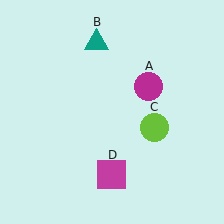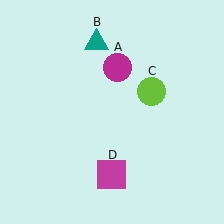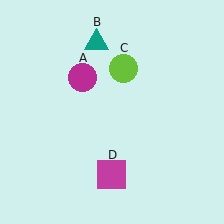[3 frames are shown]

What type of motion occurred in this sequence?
The magenta circle (object A), lime circle (object C) rotated counterclockwise around the center of the scene.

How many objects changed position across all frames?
2 objects changed position: magenta circle (object A), lime circle (object C).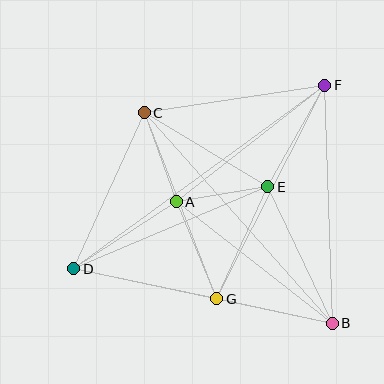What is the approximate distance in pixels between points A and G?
The distance between A and G is approximately 105 pixels.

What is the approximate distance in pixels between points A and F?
The distance between A and F is approximately 188 pixels.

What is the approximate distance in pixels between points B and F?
The distance between B and F is approximately 238 pixels.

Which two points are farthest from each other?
Points D and F are farthest from each other.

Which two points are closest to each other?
Points A and E are closest to each other.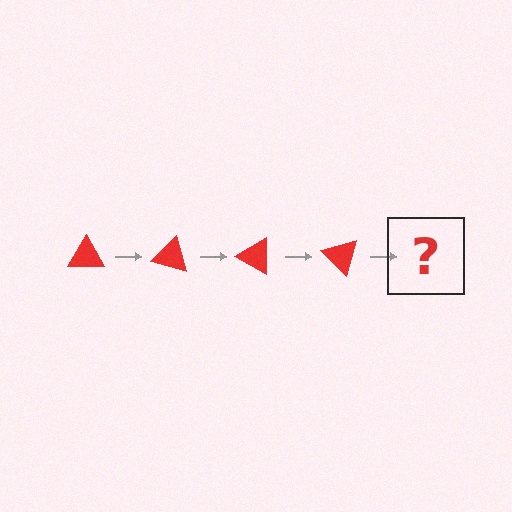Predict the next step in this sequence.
The next step is a red triangle rotated 60 degrees.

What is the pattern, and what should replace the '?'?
The pattern is that the triangle rotates 15 degrees each step. The '?' should be a red triangle rotated 60 degrees.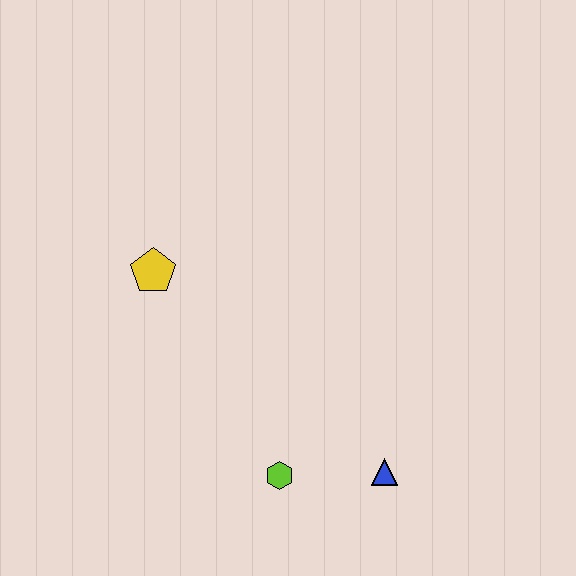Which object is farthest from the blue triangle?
The yellow pentagon is farthest from the blue triangle.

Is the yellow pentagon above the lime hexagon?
Yes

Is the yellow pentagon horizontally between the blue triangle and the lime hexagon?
No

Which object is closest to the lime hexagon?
The blue triangle is closest to the lime hexagon.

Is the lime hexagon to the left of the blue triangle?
Yes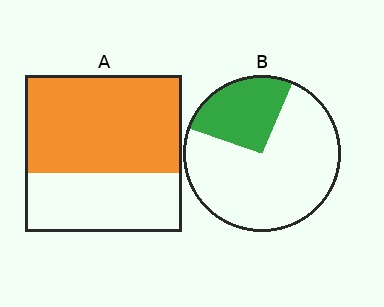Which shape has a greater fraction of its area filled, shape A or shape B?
Shape A.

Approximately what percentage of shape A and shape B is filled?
A is approximately 60% and B is approximately 25%.